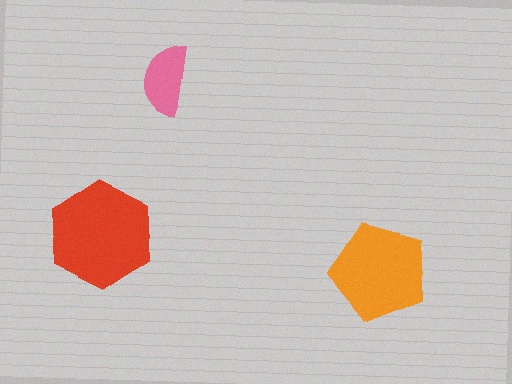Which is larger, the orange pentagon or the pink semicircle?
The orange pentagon.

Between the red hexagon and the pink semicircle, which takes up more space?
The red hexagon.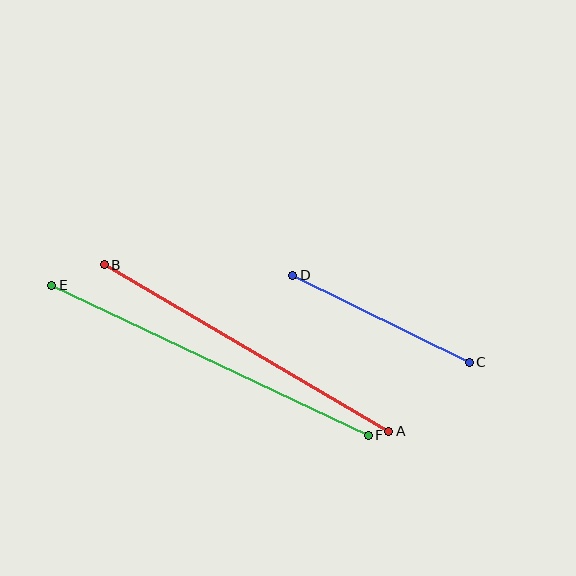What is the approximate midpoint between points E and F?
The midpoint is at approximately (210, 360) pixels.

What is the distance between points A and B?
The distance is approximately 329 pixels.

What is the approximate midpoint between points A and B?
The midpoint is at approximately (246, 348) pixels.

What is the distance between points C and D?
The distance is approximately 196 pixels.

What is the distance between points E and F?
The distance is approximately 350 pixels.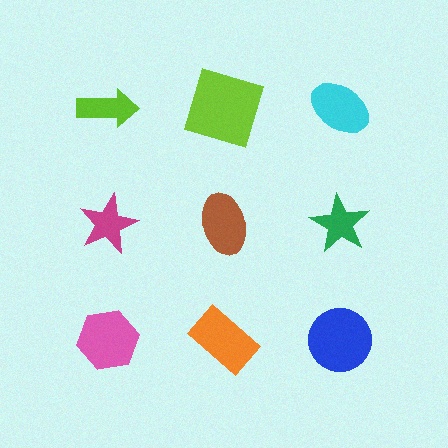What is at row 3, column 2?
An orange rectangle.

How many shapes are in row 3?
3 shapes.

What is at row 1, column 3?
A cyan ellipse.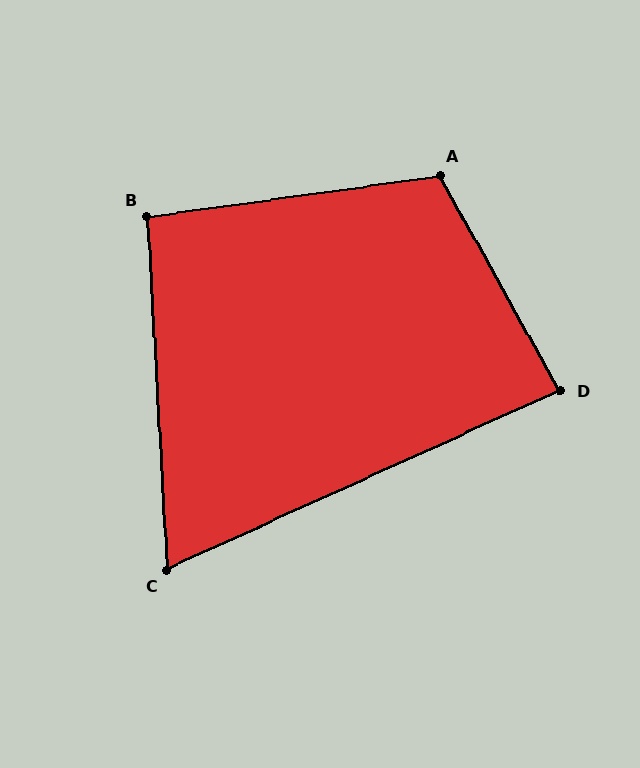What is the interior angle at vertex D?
Approximately 85 degrees (approximately right).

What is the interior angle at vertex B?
Approximately 95 degrees (approximately right).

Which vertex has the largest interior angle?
A, at approximately 111 degrees.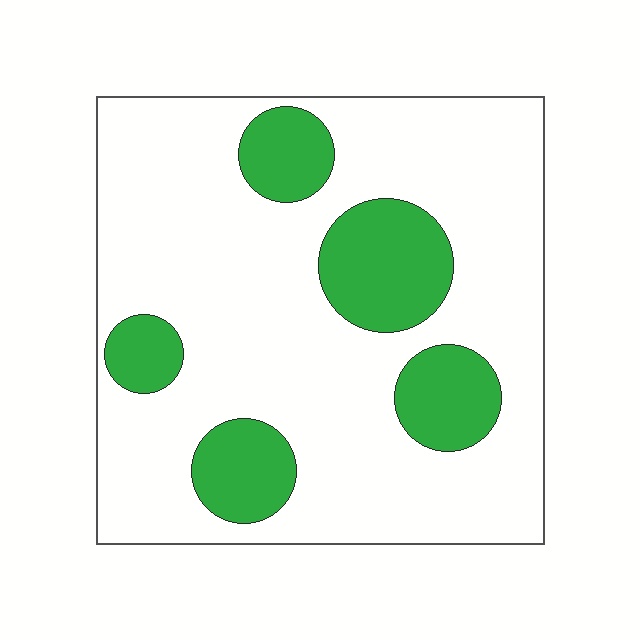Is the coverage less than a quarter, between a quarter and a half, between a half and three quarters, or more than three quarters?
Less than a quarter.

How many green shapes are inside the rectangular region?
5.